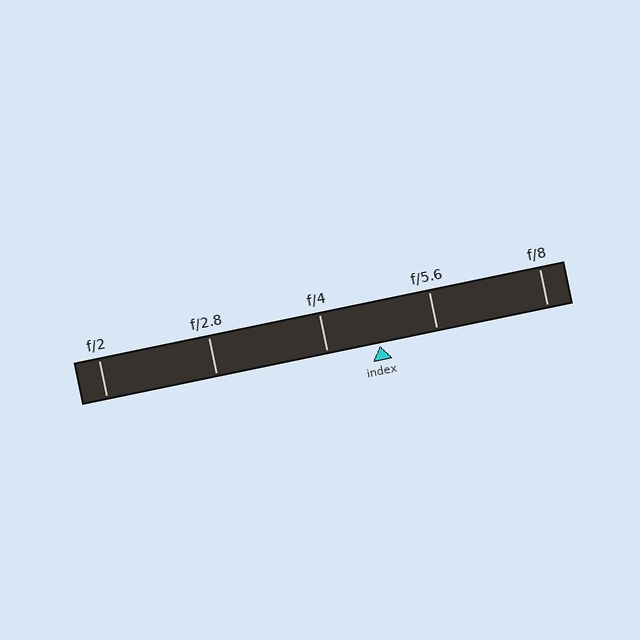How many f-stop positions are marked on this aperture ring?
There are 5 f-stop positions marked.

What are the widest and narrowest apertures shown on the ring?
The widest aperture shown is f/2 and the narrowest is f/8.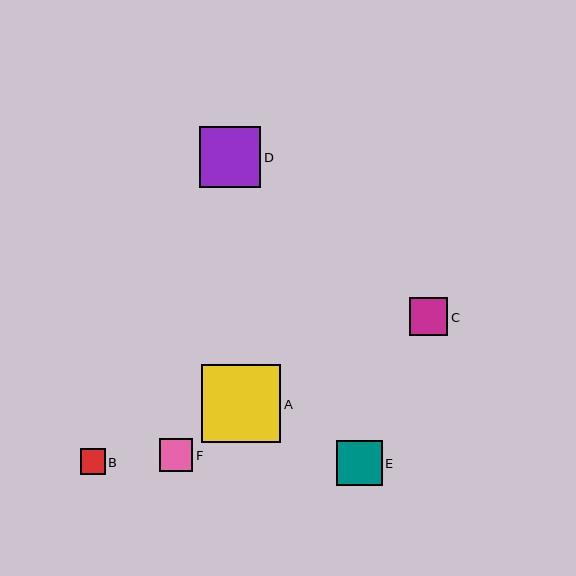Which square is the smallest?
Square B is the smallest with a size of approximately 25 pixels.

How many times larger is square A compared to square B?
Square A is approximately 3.1 times the size of square B.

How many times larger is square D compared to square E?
Square D is approximately 1.3 times the size of square E.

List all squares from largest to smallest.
From largest to smallest: A, D, E, C, F, B.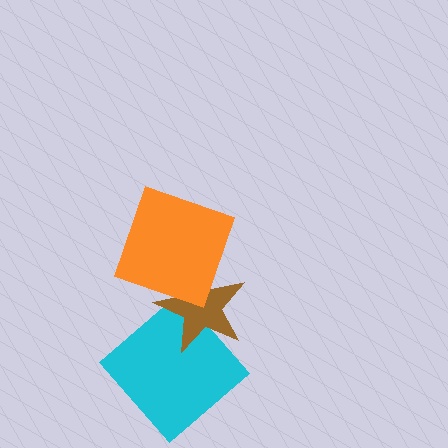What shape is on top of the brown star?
The orange square is on top of the brown star.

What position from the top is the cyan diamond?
The cyan diamond is 3rd from the top.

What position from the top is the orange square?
The orange square is 1st from the top.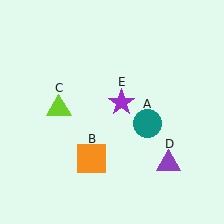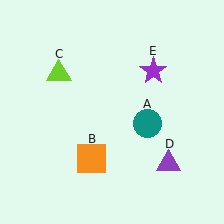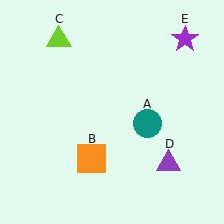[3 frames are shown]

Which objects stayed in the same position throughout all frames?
Teal circle (object A) and orange square (object B) and purple triangle (object D) remained stationary.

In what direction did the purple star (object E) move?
The purple star (object E) moved up and to the right.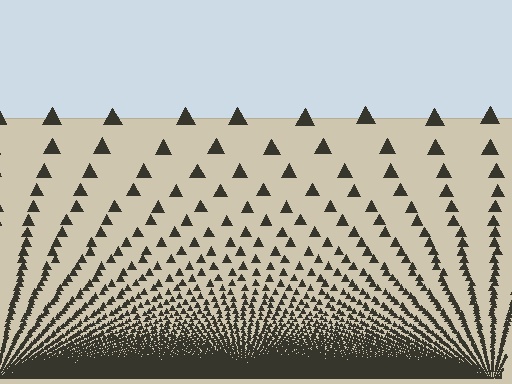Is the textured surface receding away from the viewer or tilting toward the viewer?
The surface appears to tilt toward the viewer. Texture elements get larger and sparser toward the top.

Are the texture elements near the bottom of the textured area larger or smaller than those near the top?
Smaller. The gradient is inverted — elements near the bottom are smaller and denser.